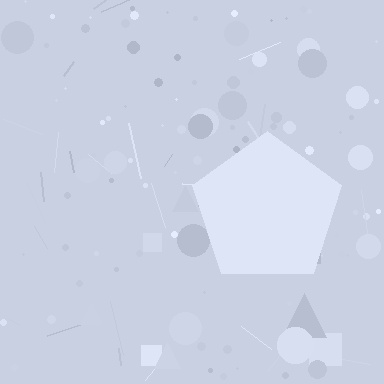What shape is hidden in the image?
A pentagon is hidden in the image.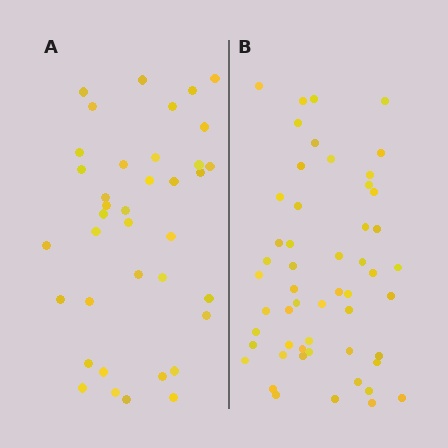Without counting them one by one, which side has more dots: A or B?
Region B (the right region) has more dots.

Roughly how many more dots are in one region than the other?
Region B has approximately 15 more dots than region A.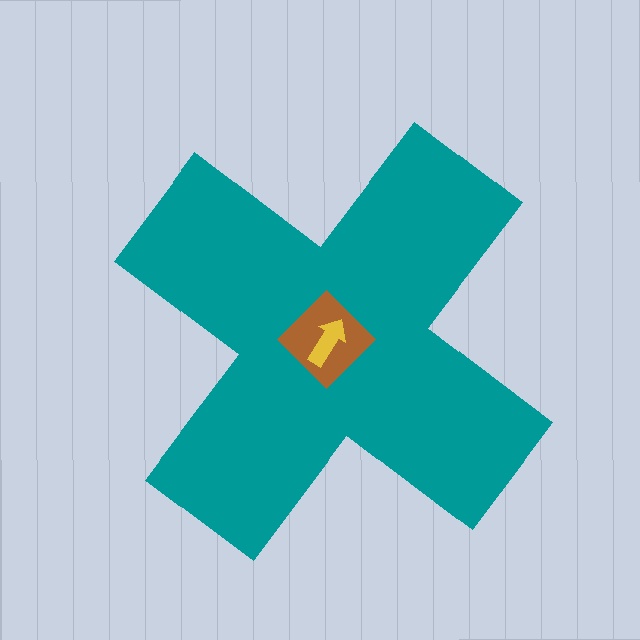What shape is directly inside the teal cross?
The brown diamond.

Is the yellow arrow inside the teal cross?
Yes.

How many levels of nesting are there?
3.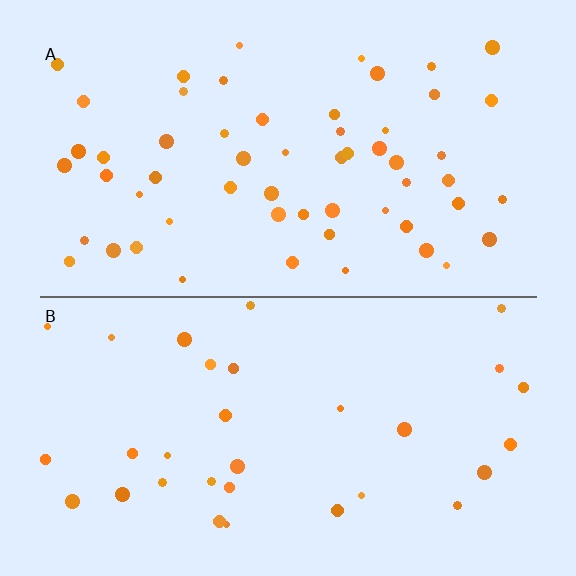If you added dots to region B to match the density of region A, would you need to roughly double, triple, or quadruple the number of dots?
Approximately double.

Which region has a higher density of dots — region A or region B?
A (the top).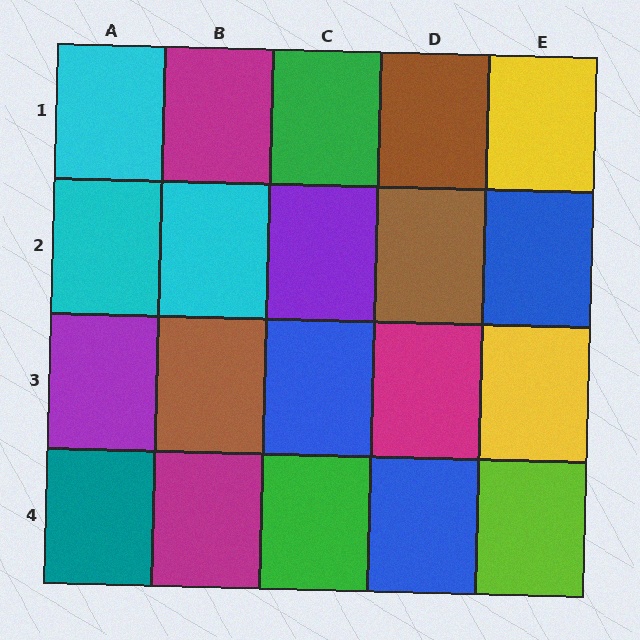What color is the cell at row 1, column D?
Brown.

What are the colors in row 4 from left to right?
Teal, magenta, green, blue, lime.